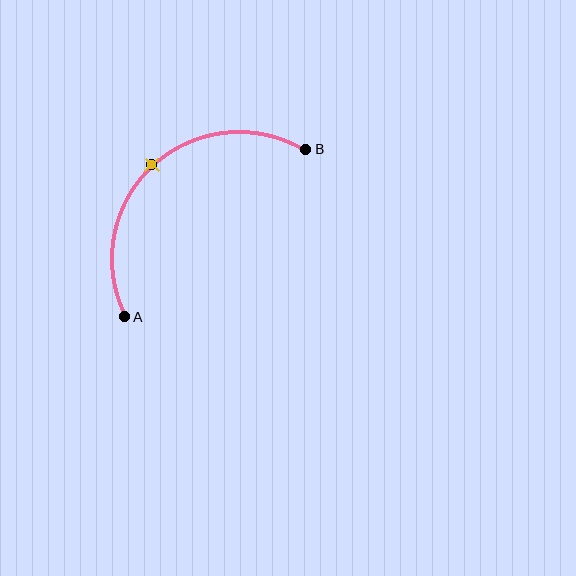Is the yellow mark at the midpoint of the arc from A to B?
Yes. The yellow mark lies on the arc at equal arc-length from both A and B — it is the arc midpoint.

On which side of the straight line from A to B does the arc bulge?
The arc bulges above and to the left of the straight line connecting A and B.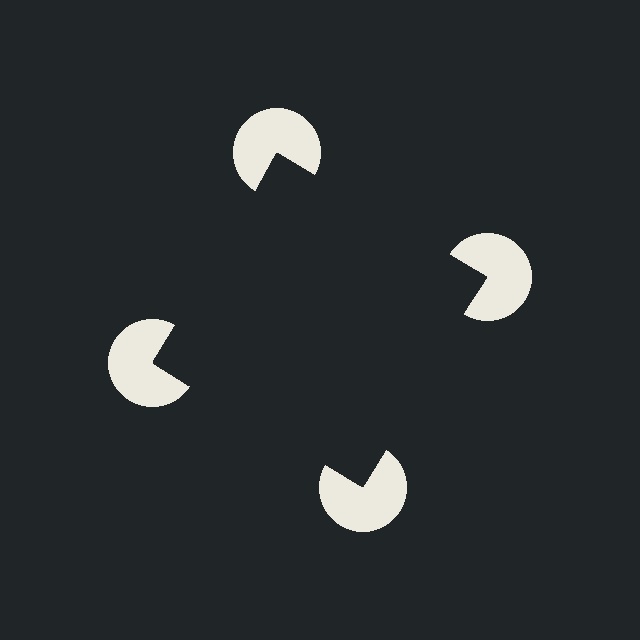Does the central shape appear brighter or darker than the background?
It typically appears slightly darker than the background, even though no actual brightness change is drawn.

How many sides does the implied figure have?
4 sides.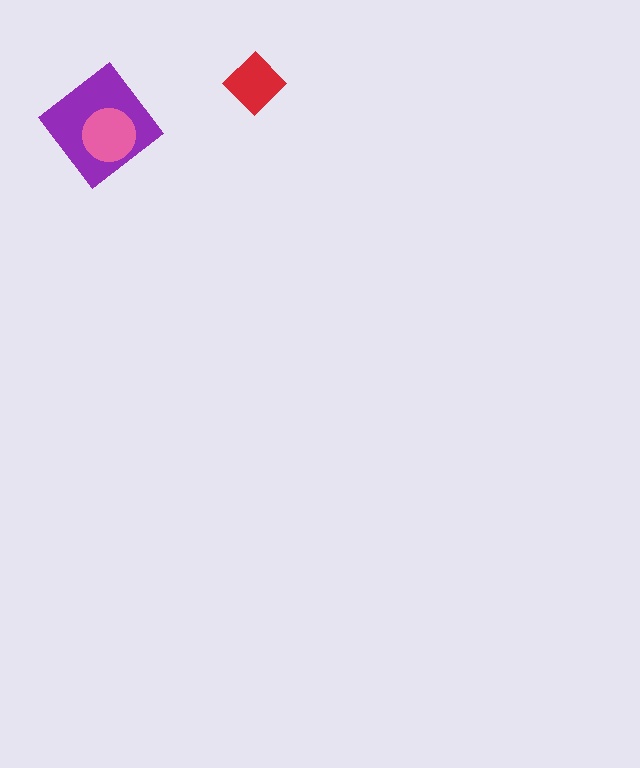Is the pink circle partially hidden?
No, no other shape covers it.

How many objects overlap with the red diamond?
0 objects overlap with the red diamond.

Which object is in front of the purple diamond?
The pink circle is in front of the purple diamond.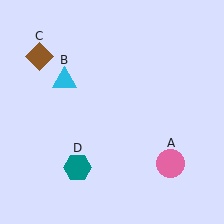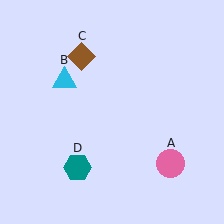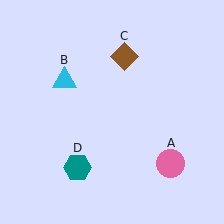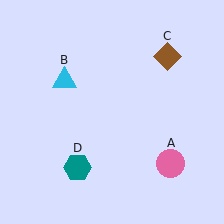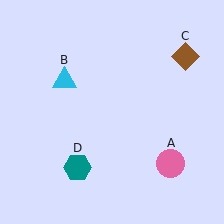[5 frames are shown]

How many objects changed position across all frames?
1 object changed position: brown diamond (object C).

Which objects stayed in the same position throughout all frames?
Pink circle (object A) and cyan triangle (object B) and teal hexagon (object D) remained stationary.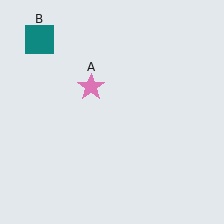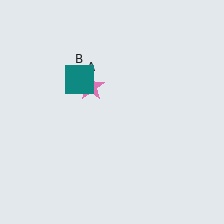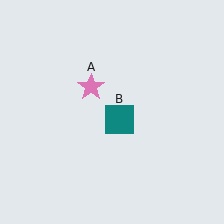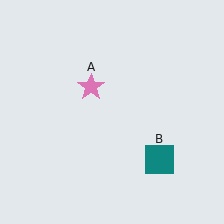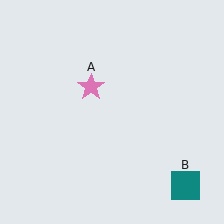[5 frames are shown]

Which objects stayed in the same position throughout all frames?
Pink star (object A) remained stationary.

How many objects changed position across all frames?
1 object changed position: teal square (object B).